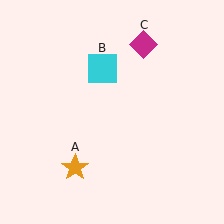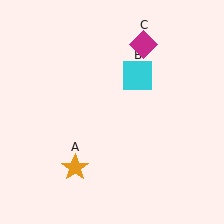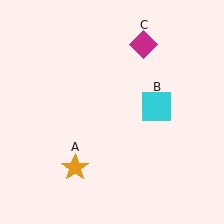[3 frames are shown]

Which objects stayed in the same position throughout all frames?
Orange star (object A) and magenta diamond (object C) remained stationary.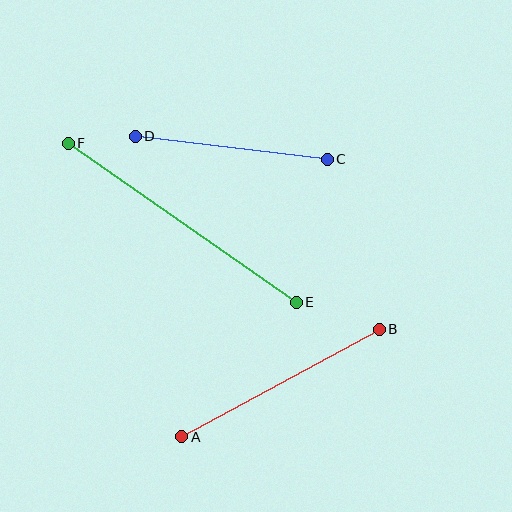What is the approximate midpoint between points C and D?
The midpoint is at approximately (231, 148) pixels.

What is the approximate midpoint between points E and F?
The midpoint is at approximately (182, 223) pixels.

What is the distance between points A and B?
The distance is approximately 225 pixels.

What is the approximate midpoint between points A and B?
The midpoint is at approximately (280, 383) pixels.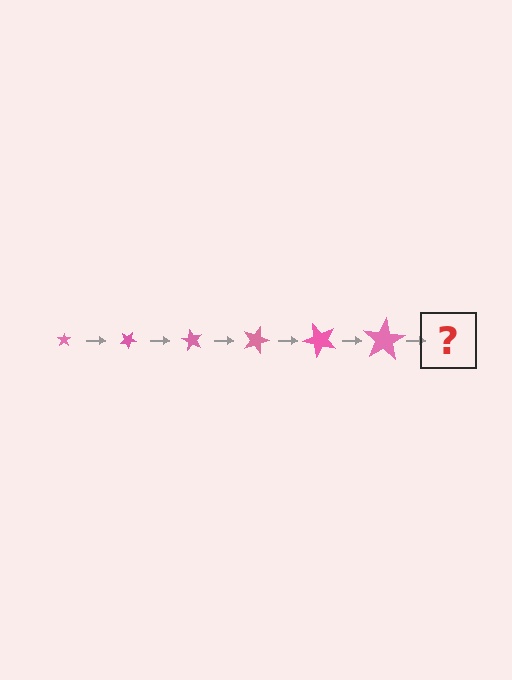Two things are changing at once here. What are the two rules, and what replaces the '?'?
The two rules are that the star grows larger each step and it rotates 30 degrees each step. The '?' should be a star, larger than the previous one and rotated 180 degrees from the start.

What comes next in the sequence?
The next element should be a star, larger than the previous one and rotated 180 degrees from the start.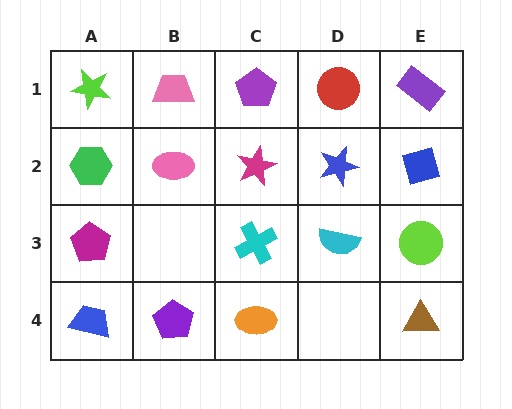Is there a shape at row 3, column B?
No, that cell is empty.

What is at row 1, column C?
A purple pentagon.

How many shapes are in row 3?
4 shapes.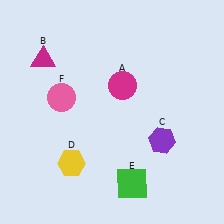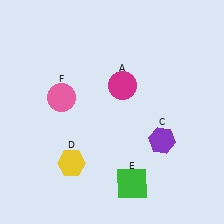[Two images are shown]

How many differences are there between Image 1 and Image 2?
There is 1 difference between the two images.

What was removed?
The magenta triangle (B) was removed in Image 2.